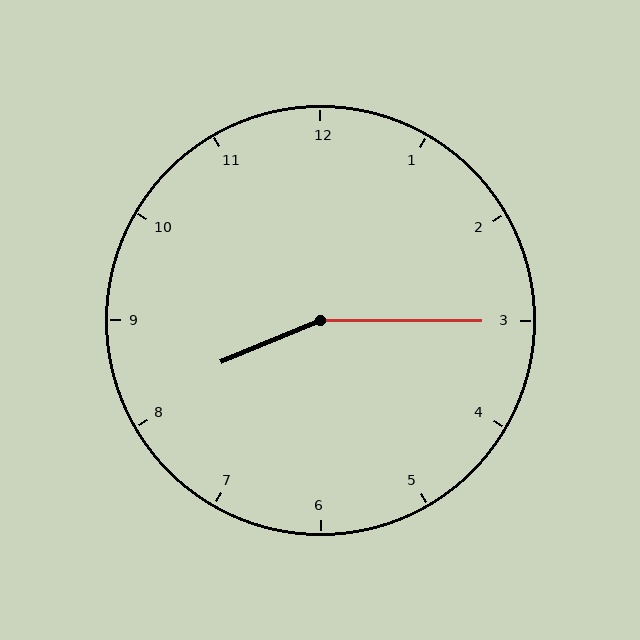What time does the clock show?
8:15.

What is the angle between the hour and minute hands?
Approximately 158 degrees.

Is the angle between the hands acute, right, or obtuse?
It is obtuse.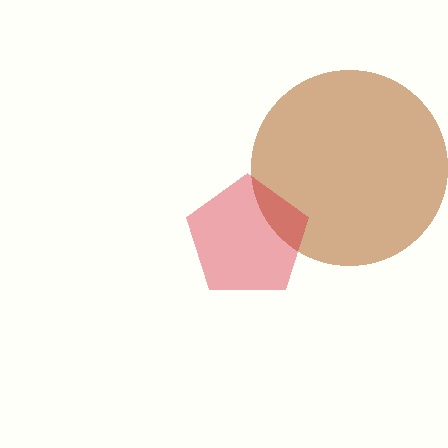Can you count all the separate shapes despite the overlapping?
Yes, there are 2 separate shapes.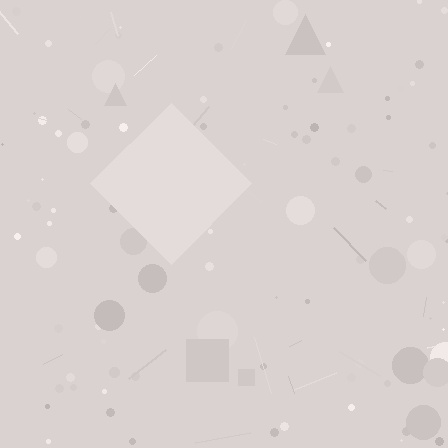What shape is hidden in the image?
A diamond is hidden in the image.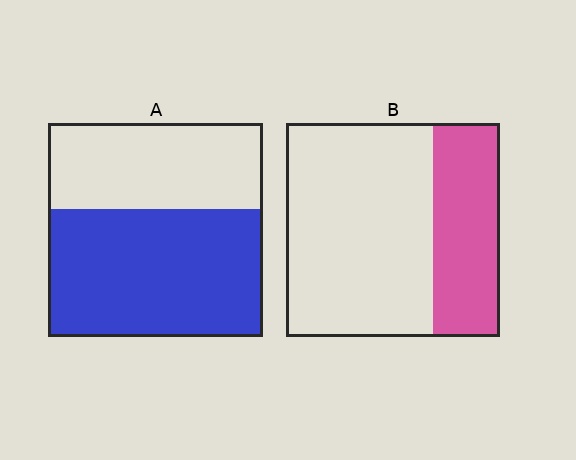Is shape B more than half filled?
No.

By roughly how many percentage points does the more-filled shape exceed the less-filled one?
By roughly 30 percentage points (A over B).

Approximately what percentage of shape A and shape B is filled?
A is approximately 60% and B is approximately 30%.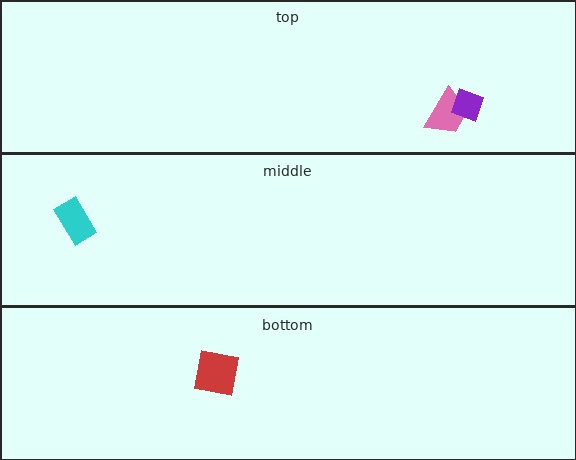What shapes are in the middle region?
The cyan rectangle.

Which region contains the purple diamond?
The top region.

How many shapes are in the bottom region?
1.